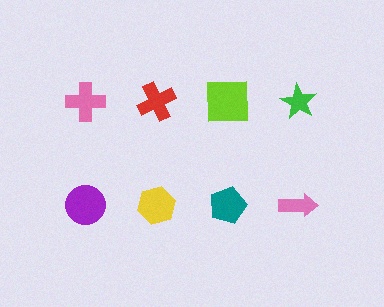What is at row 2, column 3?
A teal pentagon.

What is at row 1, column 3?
A lime square.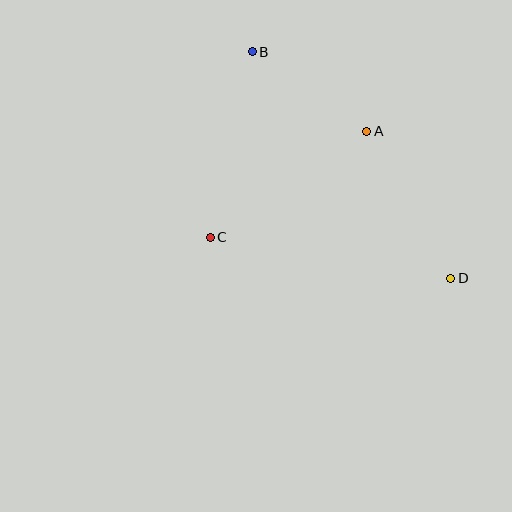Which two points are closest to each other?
Points A and B are closest to each other.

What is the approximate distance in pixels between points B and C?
The distance between B and C is approximately 191 pixels.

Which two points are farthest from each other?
Points B and D are farthest from each other.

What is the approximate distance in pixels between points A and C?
The distance between A and C is approximately 189 pixels.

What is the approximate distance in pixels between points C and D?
The distance between C and D is approximately 244 pixels.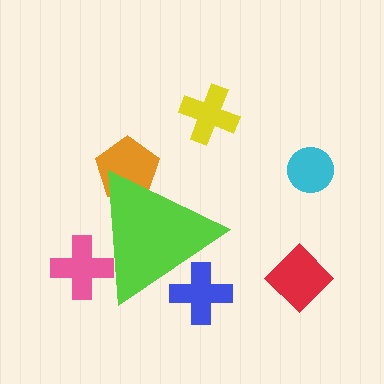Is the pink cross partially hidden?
Yes, the pink cross is partially hidden behind the lime triangle.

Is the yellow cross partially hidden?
No, the yellow cross is fully visible.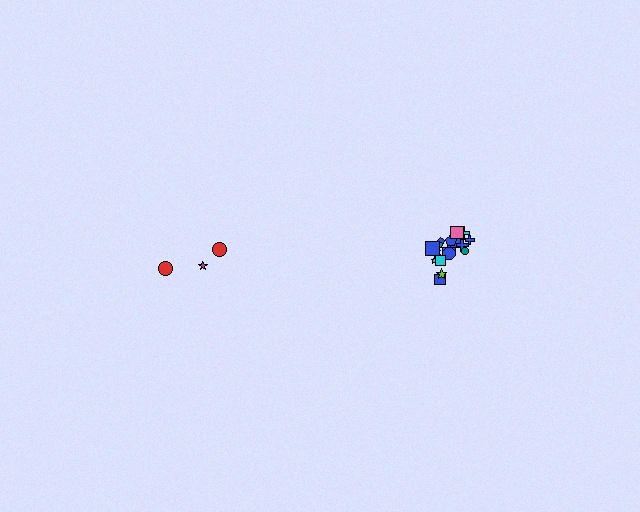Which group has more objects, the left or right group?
The right group.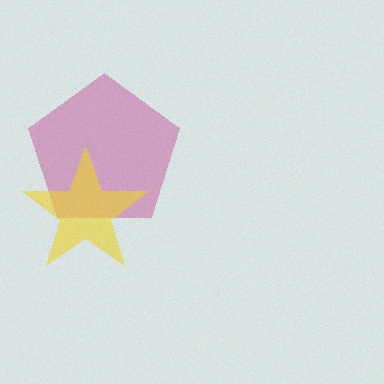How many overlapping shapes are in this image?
There are 2 overlapping shapes in the image.